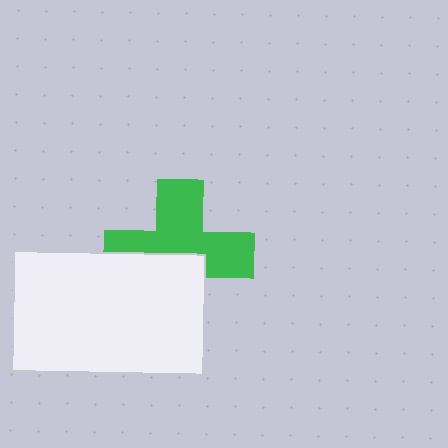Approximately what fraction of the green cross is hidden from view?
Roughly 42% of the green cross is hidden behind the white rectangle.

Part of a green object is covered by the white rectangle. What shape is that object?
It is a cross.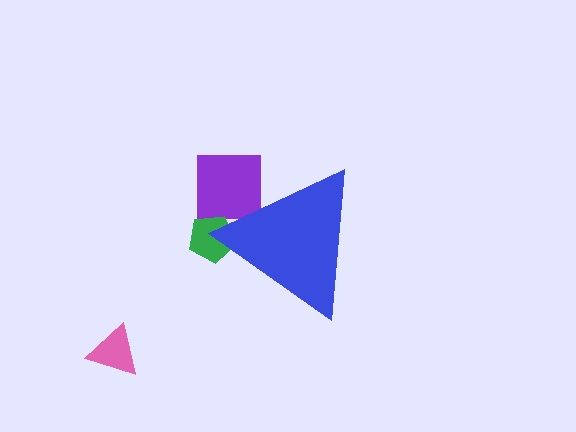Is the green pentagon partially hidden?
Yes, the green pentagon is partially hidden behind the blue triangle.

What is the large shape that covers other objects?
A blue triangle.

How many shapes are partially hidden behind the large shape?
2 shapes are partially hidden.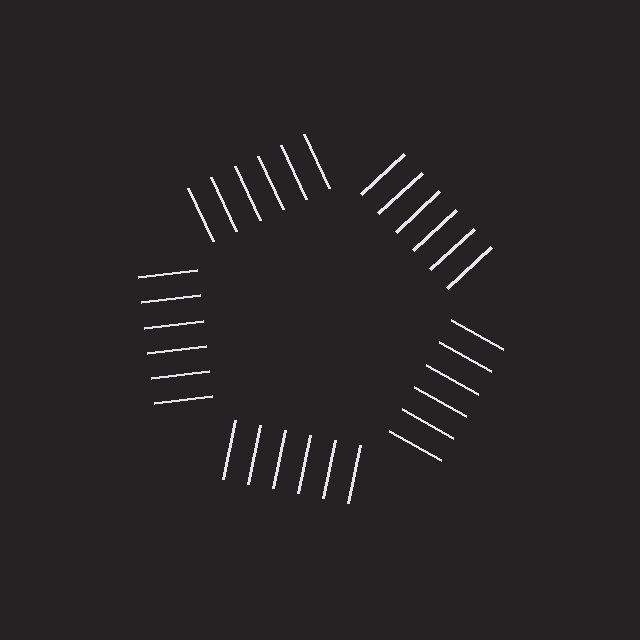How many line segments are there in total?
30 — 6 along each of the 5 edges.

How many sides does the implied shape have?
5 sides — the line-ends trace a pentagon.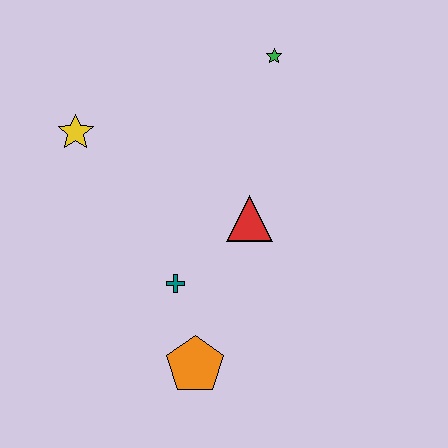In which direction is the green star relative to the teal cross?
The green star is above the teal cross.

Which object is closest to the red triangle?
The teal cross is closest to the red triangle.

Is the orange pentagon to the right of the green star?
No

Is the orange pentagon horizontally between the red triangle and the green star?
No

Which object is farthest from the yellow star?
The orange pentagon is farthest from the yellow star.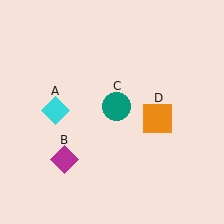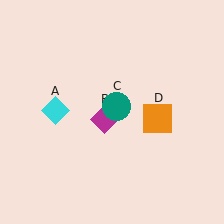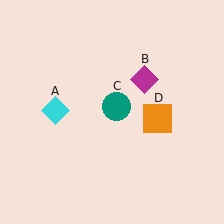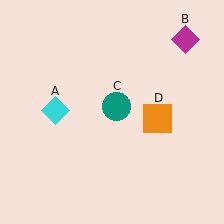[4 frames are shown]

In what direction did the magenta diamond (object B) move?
The magenta diamond (object B) moved up and to the right.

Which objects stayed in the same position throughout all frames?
Cyan diamond (object A) and teal circle (object C) and orange square (object D) remained stationary.